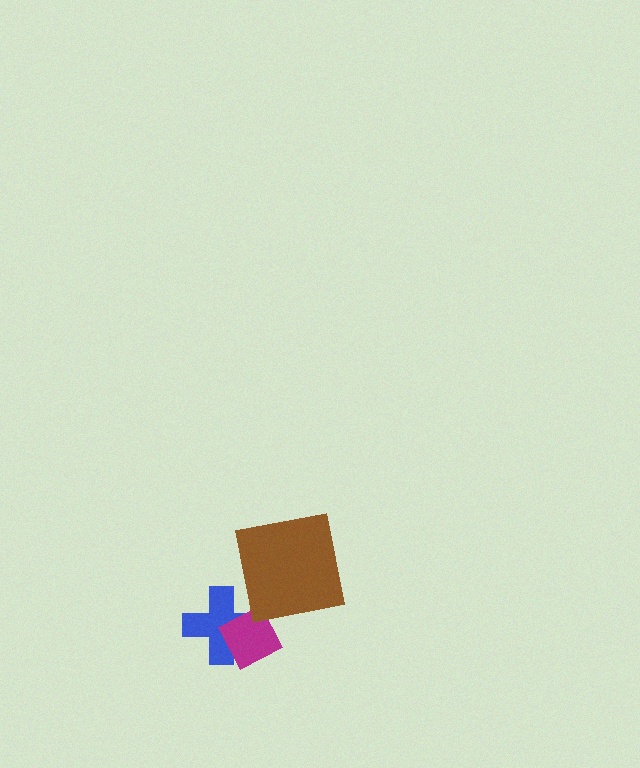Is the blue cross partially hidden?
Yes, it is partially covered by another shape.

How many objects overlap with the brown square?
0 objects overlap with the brown square.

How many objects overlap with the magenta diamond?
1 object overlaps with the magenta diamond.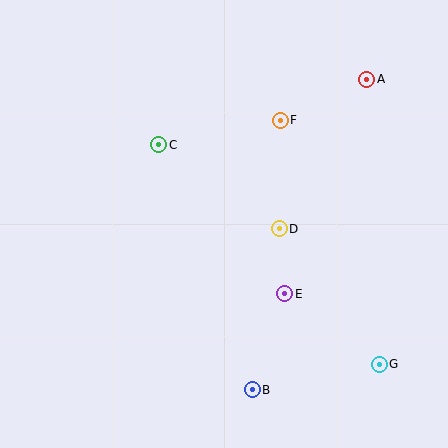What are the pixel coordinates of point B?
Point B is at (252, 390).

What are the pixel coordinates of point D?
Point D is at (279, 229).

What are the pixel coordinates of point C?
Point C is at (159, 145).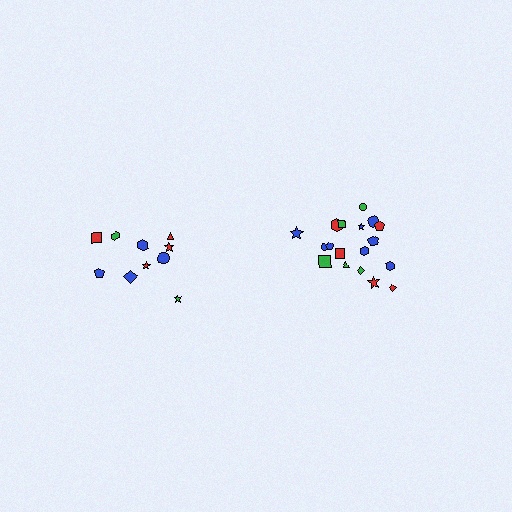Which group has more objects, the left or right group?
The right group.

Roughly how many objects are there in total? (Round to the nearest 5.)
Roughly 30 objects in total.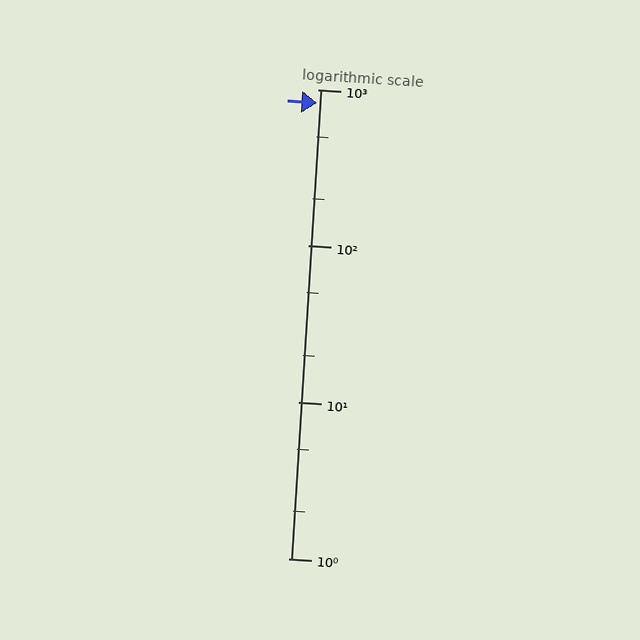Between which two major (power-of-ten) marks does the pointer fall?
The pointer is between 100 and 1000.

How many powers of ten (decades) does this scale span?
The scale spans 3 decades, from 1 to 1000.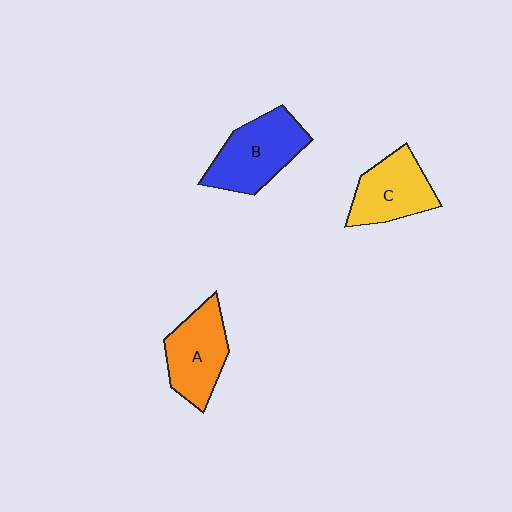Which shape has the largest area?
Shape B (blue).